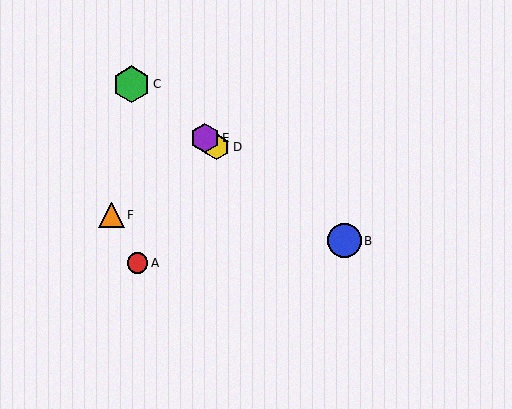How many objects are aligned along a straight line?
4 objects (B, C, D, E) are aligned along a straight line.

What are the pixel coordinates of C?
Object C is at (131, 84).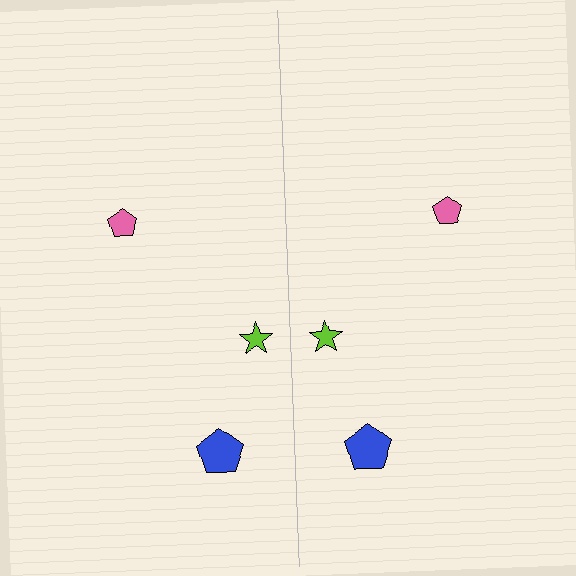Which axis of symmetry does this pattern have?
The pattern has a vertical axis of symmetry running through the center of the image.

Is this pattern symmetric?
Yes, this pattern has bilateral (reflection) symmetry.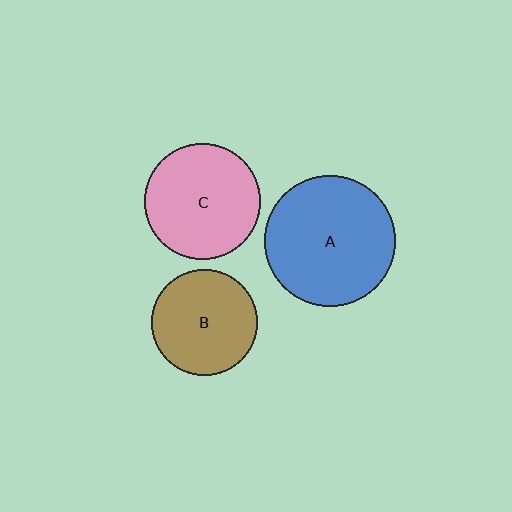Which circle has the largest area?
Circle A (blue).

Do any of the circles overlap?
No, none of the circles overlap.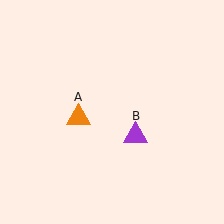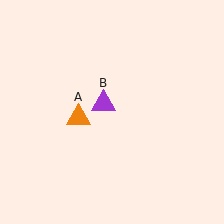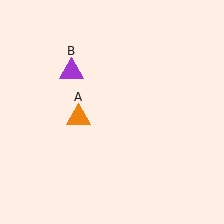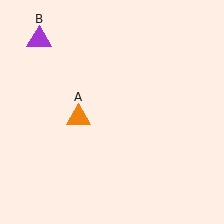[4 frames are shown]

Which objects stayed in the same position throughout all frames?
Orange triangle (object A) remained stationary.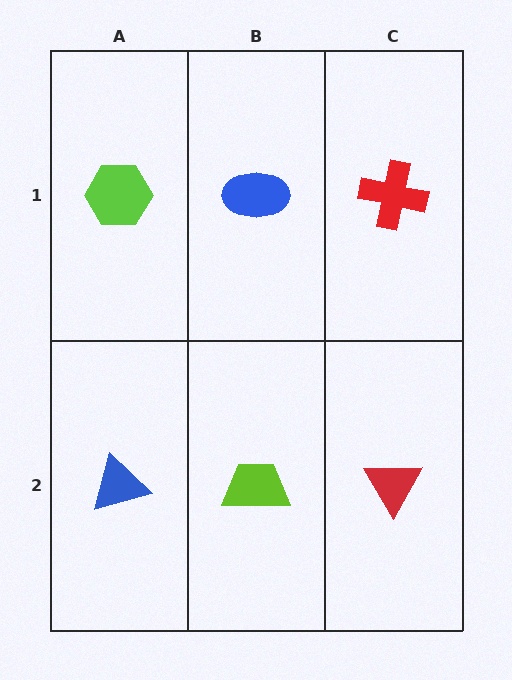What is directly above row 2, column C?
A red cross.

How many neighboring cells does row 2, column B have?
3.